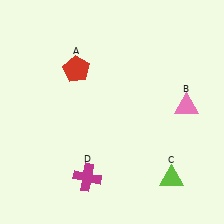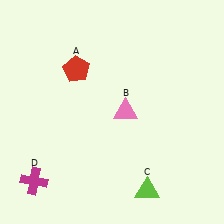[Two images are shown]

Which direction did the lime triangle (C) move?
The lime triangle (C) moved left.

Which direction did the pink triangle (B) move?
The pink triangle (B) moved left.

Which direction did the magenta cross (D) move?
The magenta cross (D) moved left.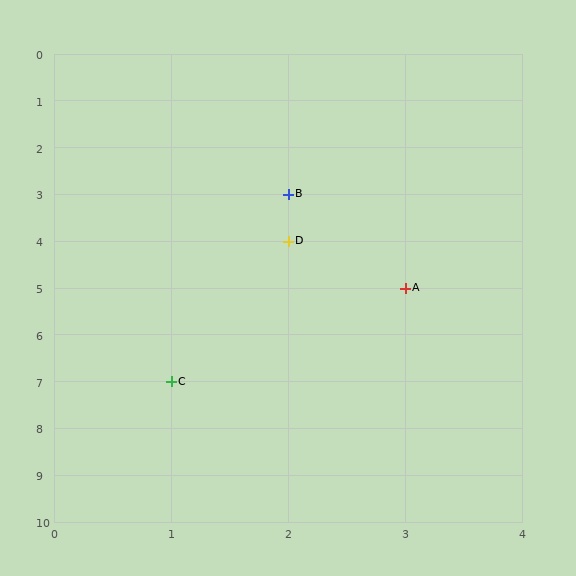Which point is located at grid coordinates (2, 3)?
Point B is at (2, 3).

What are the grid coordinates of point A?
Point A is at grid coordinates (3, 5).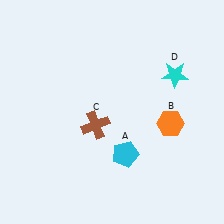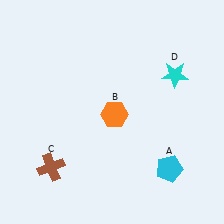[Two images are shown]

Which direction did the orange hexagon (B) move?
The orange hexagon (B) moved left.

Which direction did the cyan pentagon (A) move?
The cyan pentagon (A) moved right.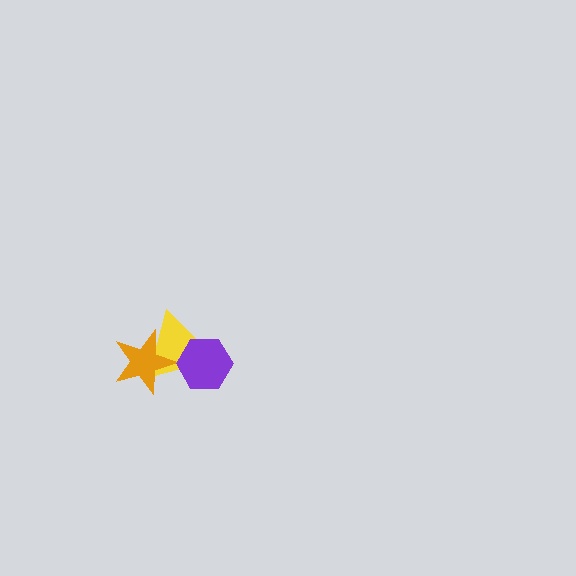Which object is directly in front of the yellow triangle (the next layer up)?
The orange star is directly in front of the yellow triangle.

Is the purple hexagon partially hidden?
No, no other shape covers it.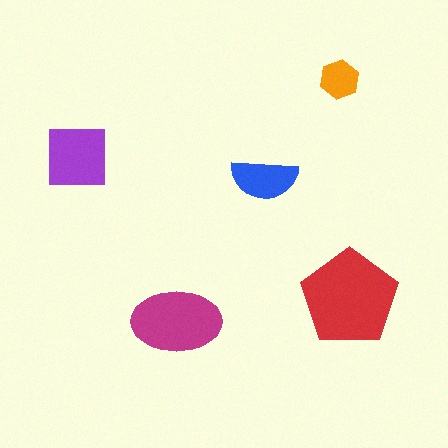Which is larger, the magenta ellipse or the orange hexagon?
The magenta ellipse.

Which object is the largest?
The red pentagon.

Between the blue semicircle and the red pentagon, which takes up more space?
The red pentagon.